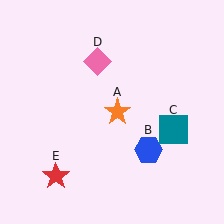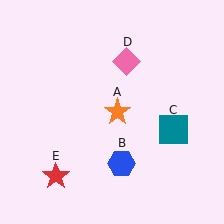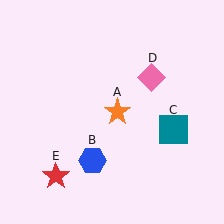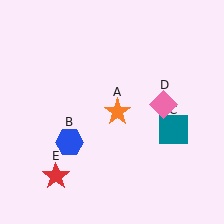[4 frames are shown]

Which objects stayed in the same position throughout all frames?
Orange star (object A) and teal square (object C) and red star (object E) remained stationary.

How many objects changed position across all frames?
2 objects changed position: blue hexagon (object B), pink diamond (object D).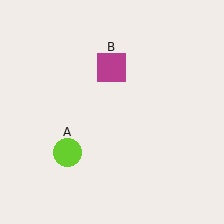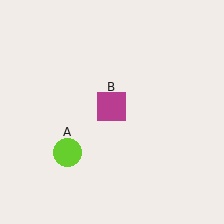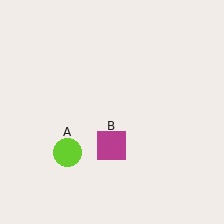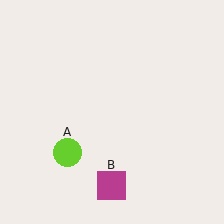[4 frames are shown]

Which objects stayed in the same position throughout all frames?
Lime circle (object A) remained stationary.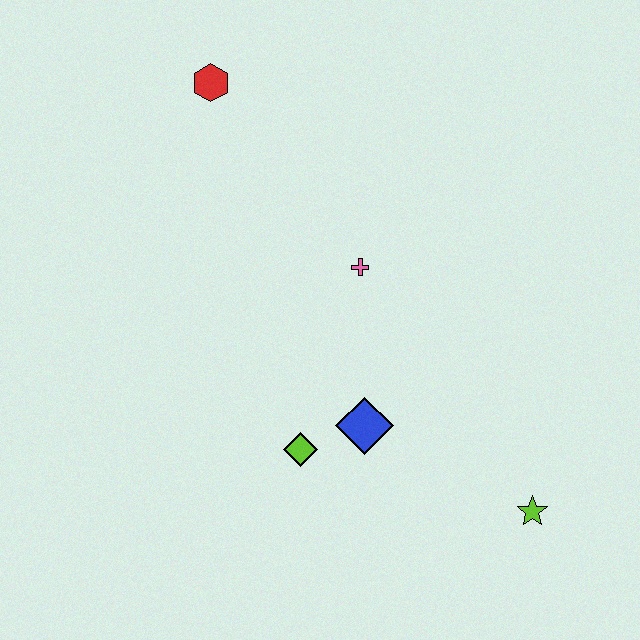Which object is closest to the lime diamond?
The blue diamond is closest to the lime diamond.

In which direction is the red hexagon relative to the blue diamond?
The red hexagon is above the blue diamond.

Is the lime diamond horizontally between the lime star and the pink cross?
No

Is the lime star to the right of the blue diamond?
Yes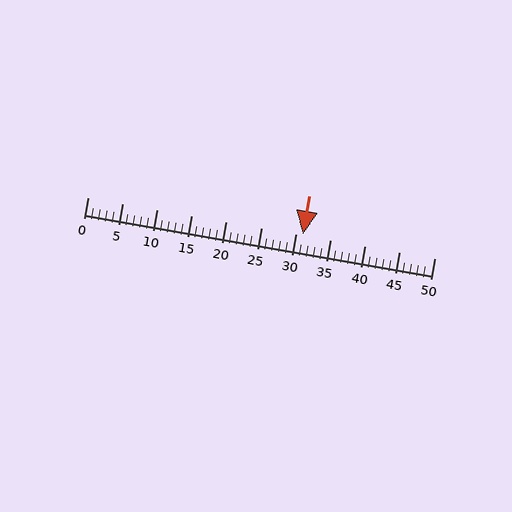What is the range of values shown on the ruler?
The ruler shows values from 0 to 50.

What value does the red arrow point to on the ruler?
The red arrow points to approximately 31.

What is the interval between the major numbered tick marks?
The major tick marks are spaced 5 units apart.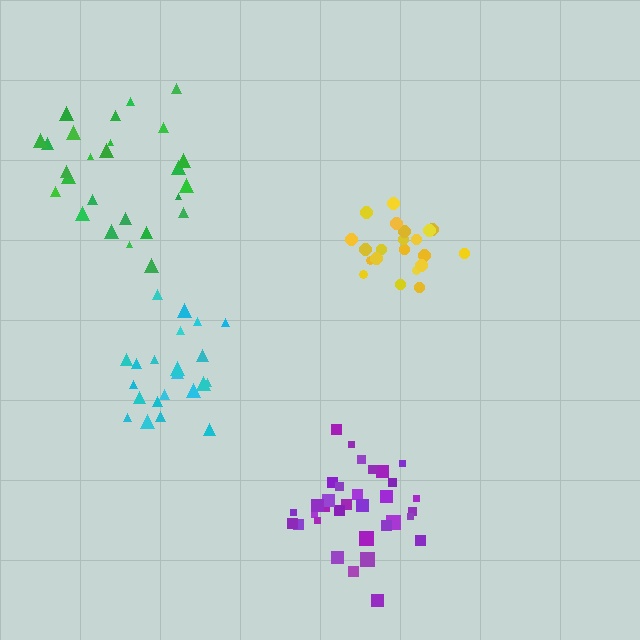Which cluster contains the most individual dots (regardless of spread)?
Purple (33).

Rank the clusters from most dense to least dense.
yellow, purple, green, cyan.